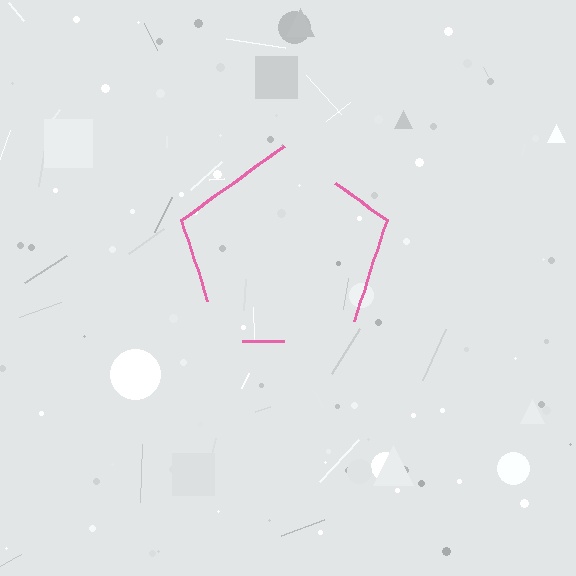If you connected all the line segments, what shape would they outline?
They would outline a pentagon.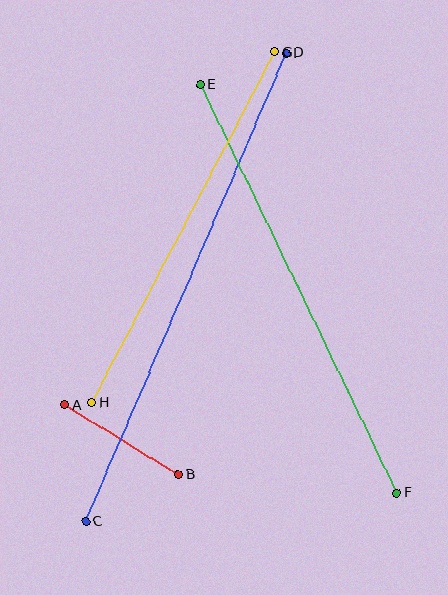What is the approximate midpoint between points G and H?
The midpoint is at approximately (183, 227) pixels.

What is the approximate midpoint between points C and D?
The midpoint is at approximately (186, 287) pixels.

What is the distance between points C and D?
The distance is approximately 509 pixels.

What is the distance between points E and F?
The distance is approximately 453 pixels.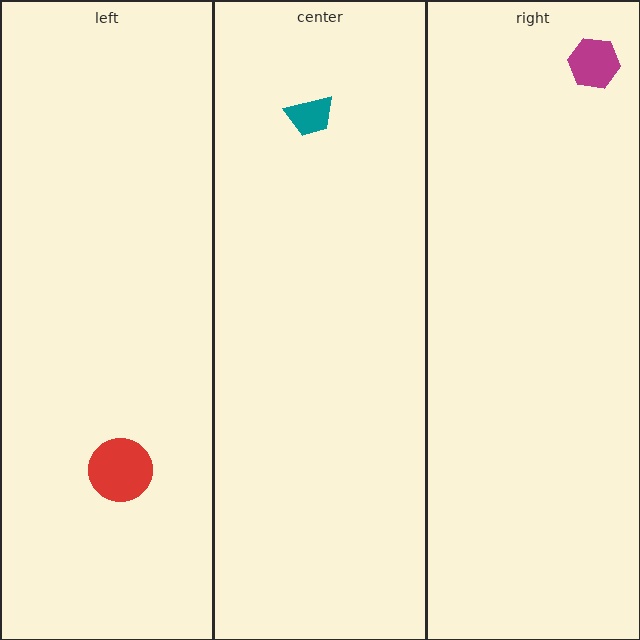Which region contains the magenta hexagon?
The right region.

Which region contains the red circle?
The left region.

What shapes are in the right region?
The magenta hexagon.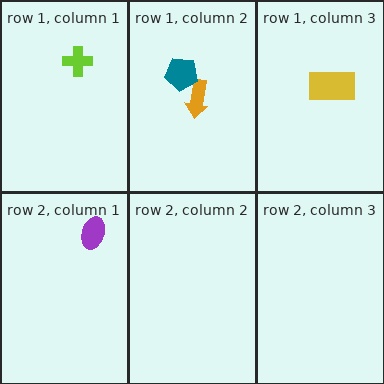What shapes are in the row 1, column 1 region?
The lime cross.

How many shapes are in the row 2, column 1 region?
1.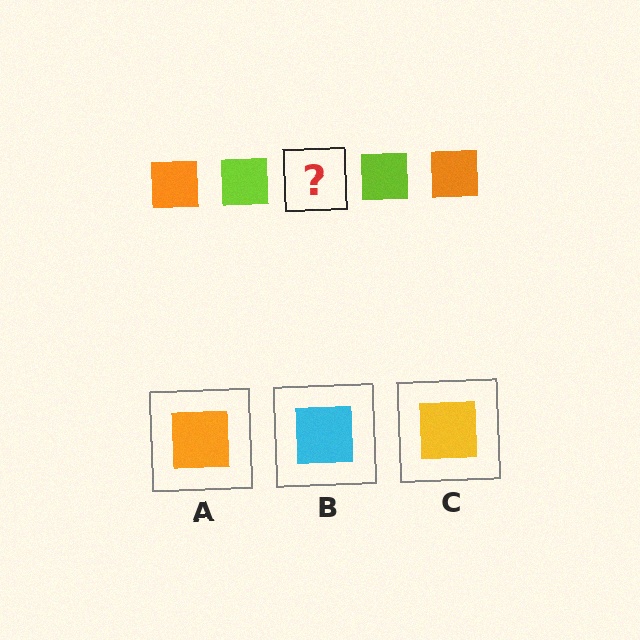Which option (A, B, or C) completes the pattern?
A.